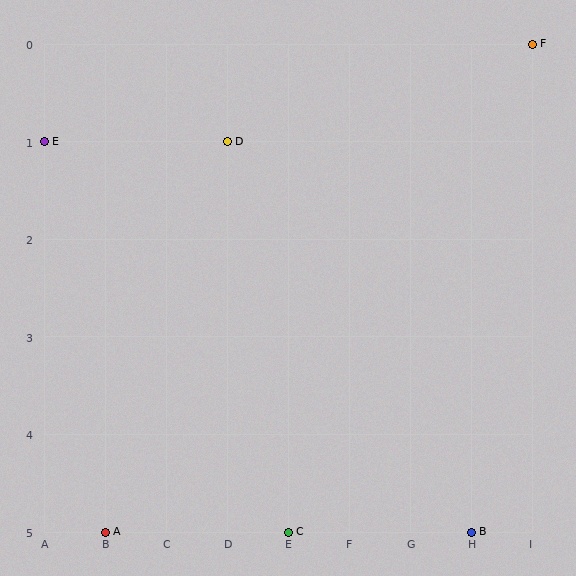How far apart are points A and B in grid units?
Points A and B are 6 columns apart.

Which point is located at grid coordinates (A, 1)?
Point E is at (A, 1).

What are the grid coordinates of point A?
Point A is at grid coordinates (B, 5).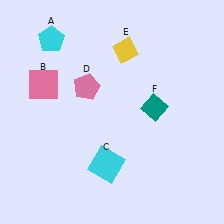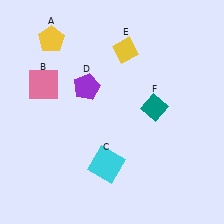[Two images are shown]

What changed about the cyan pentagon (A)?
In Image 1, A is cyan. In Image 2, it changed to yellow.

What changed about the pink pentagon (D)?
In Image 1, D is pink. In Image 2, it changed to purple.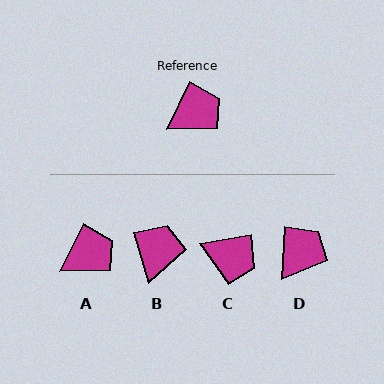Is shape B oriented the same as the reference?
No, it is off by about 42 degrees.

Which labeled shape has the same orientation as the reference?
A.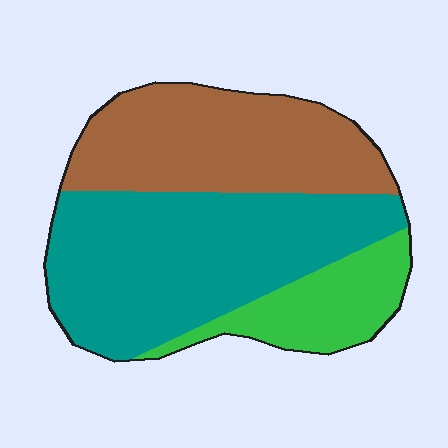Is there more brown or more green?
Brown.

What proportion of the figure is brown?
Brown takes up between a quarter and a half of the figure.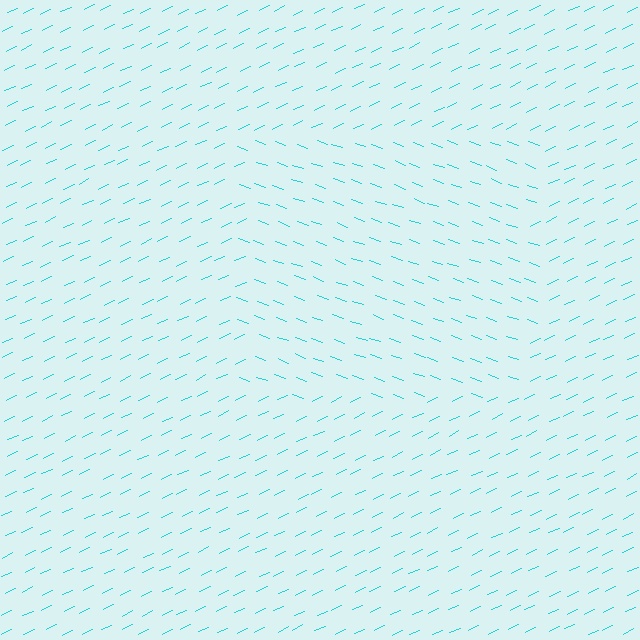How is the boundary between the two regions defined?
The boundary is defined purely by a change in line orientation (approximately 45 degrees difference). All lines are the same color and thickness.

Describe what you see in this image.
The image is filled with small cyan line segments. A rectangle region in the image has lines oriented differently from the surrounding lines, creating a visible texture boundary.